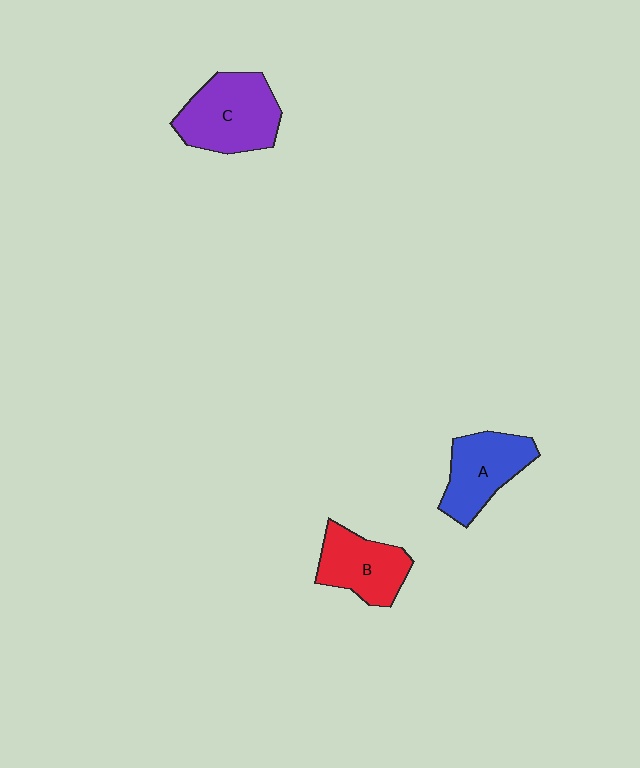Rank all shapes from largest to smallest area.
From largest to smallest: C (purple), A (blue), B (red).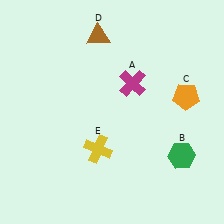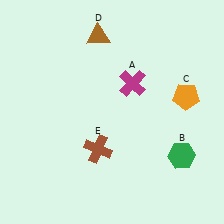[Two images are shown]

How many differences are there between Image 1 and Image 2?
There is 1 difference between the two images.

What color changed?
The cross (E) changed from yellow in Image 1 to brown in Image 2.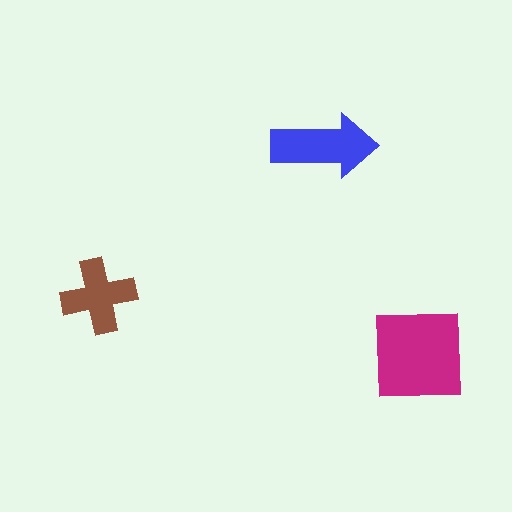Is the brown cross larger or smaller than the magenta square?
Smaller.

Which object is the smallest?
The brown cross.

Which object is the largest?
The magenta square.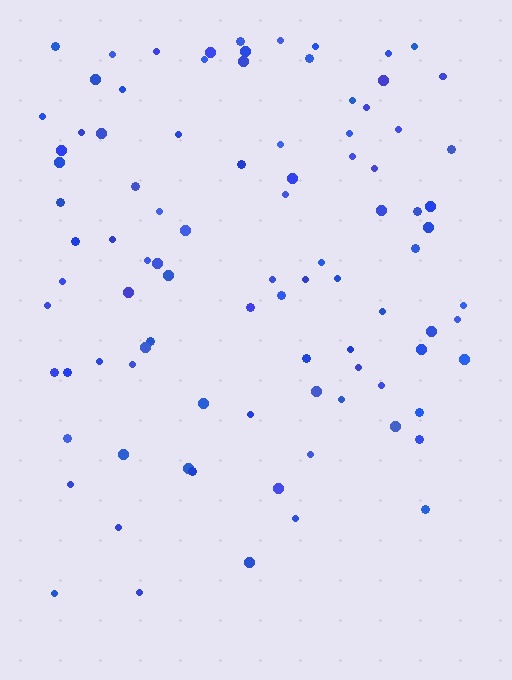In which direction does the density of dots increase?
From bottom to top, with the top side densest.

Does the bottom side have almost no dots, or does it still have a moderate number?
Still a moderate number, just noticeably fewer than the top.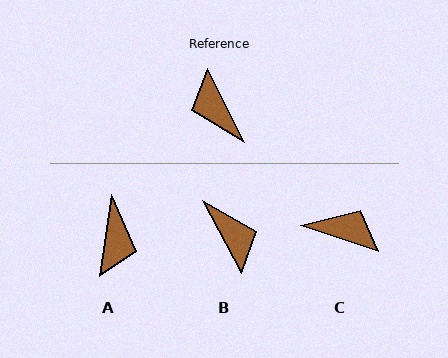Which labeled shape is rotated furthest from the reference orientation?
B, about 178 degrees away.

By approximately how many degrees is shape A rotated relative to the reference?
Approximately 145 degrees counter-clockwise.